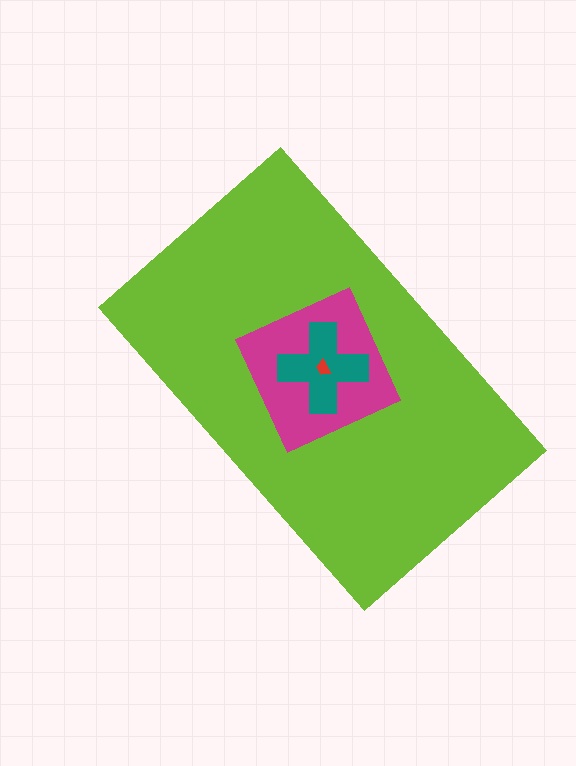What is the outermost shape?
The lime rectangle.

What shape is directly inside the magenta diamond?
The teal cross.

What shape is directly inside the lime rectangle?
The magenta diamond.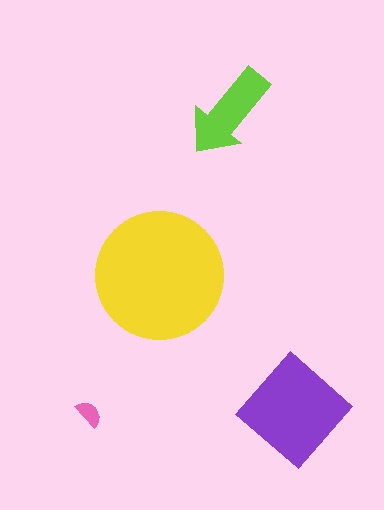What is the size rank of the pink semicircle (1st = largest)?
4th.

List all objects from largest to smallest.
The yellow circle, the purple diamond, the lime arrow, the pink semicircle.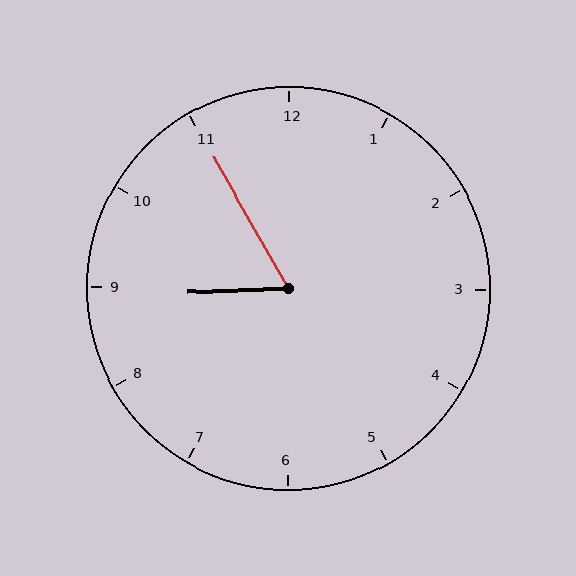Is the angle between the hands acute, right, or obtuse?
It is acute.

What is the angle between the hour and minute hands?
Approximately 62 degrees.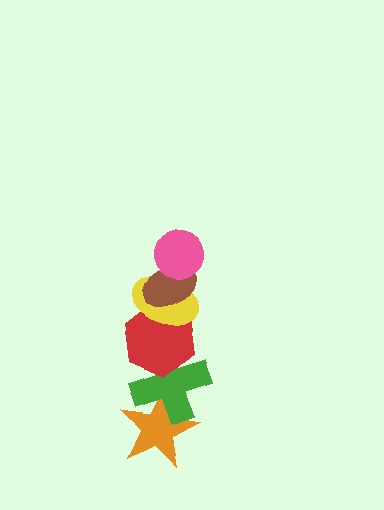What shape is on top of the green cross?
The red hexagon is on top of the green cross.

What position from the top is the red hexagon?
The red hexagon is 4th from the top.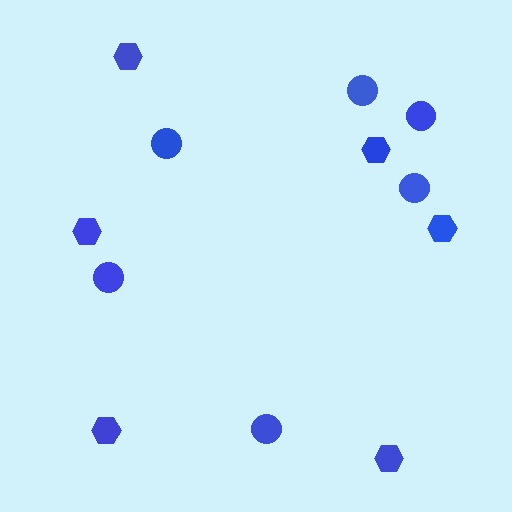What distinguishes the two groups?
There are 2 groups: one group of circles (6) and one group of hexagons (6).